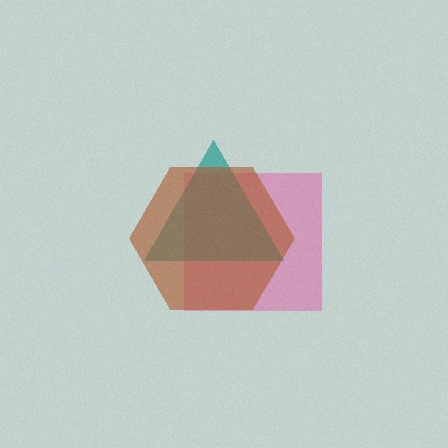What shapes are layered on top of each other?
The layered shapes are: a pink square, a teal triangle, a brown hexagon.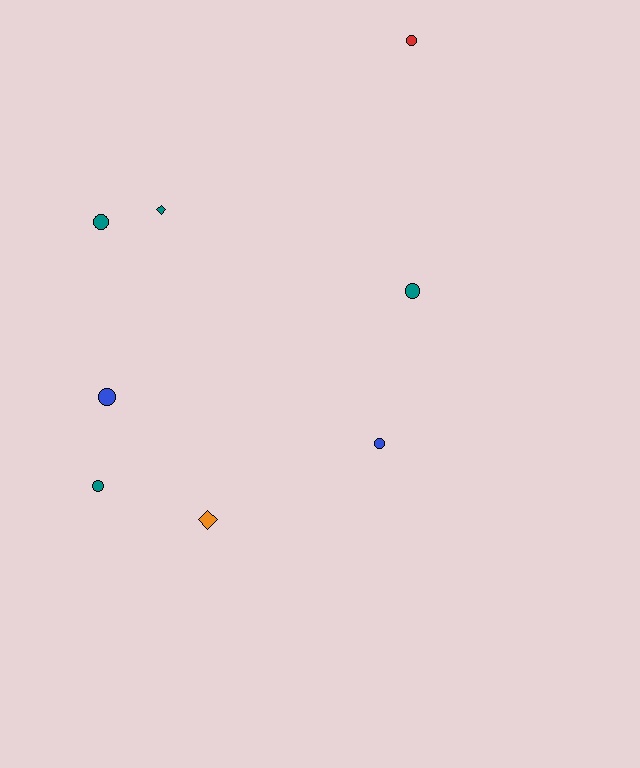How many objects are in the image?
There are 8 objects.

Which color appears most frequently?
Teal, with 4 objects.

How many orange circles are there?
There are no orange circles.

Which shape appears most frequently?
Circle, with 6 objects.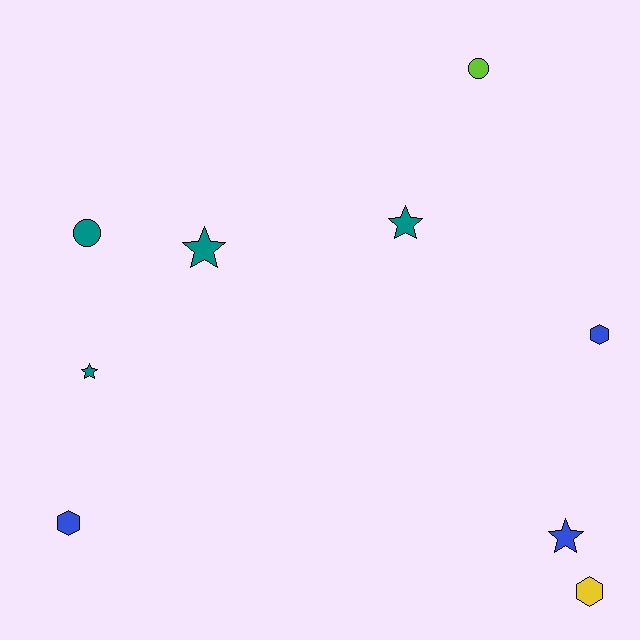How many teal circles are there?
There is 1 teal circle.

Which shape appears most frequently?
Star, with 4 objects.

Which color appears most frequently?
Teal, with 4 objects.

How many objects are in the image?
There are 9 objects.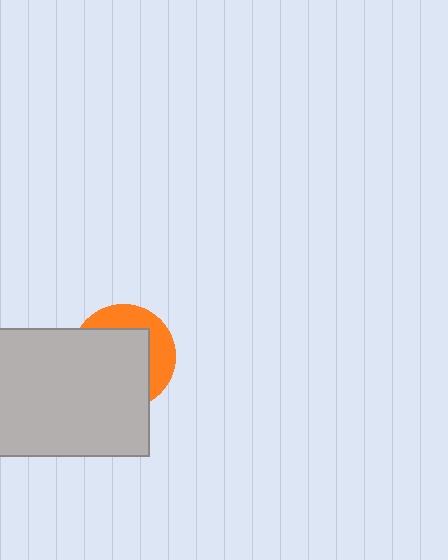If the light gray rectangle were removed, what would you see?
You would see the complete orange circle.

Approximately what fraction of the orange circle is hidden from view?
Roughly 65% of the orange circle is hidden behind the light gray rectangle.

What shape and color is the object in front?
The object in front is a light gray rectangle.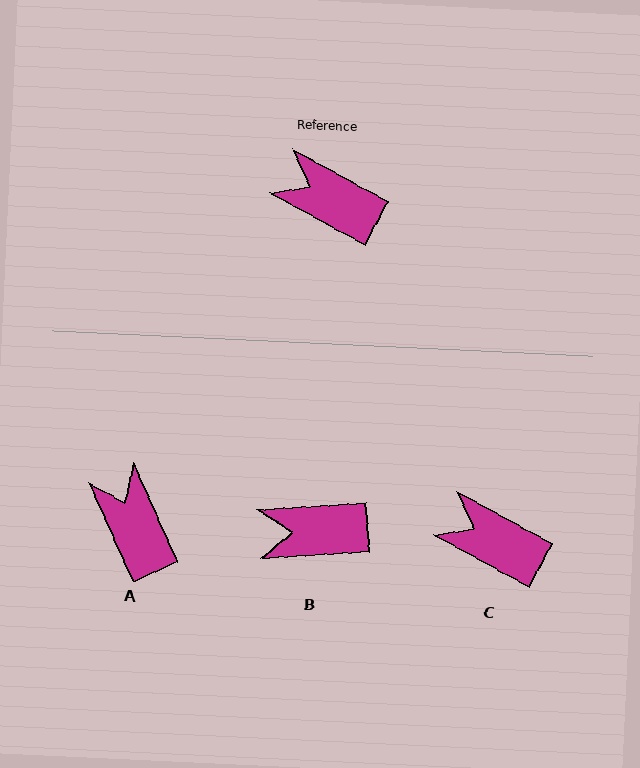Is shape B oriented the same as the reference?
No, it is off by about 32 degrees.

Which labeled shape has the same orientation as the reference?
C.